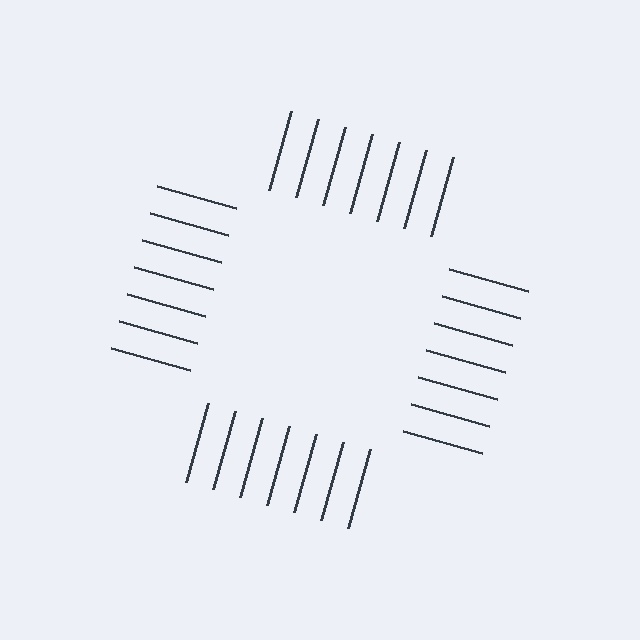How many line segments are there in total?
28 — 7 along each of the 4 edges.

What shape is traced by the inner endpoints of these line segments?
An illusory square — the line segments terminate on its edges but no continuous stroke is drawn.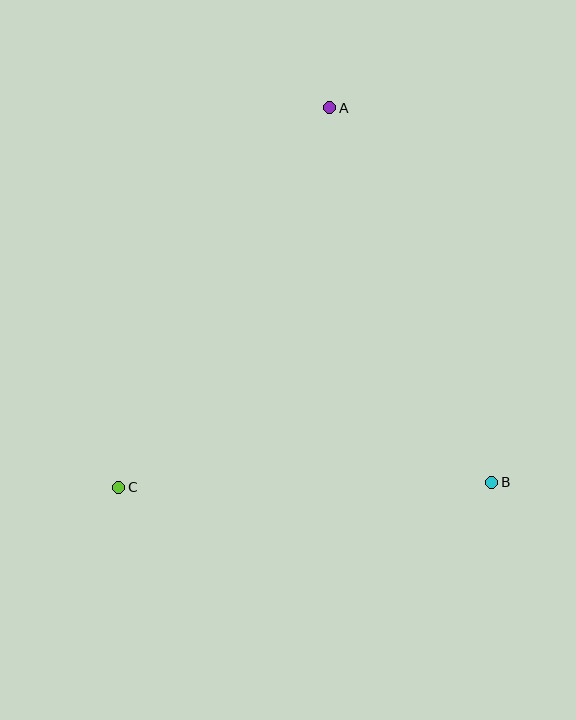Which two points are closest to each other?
Points B and C are closest to each other.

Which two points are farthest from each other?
Points A and C are farthest from each other.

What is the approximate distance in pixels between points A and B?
The distance between A and B is approximately 408 pixels.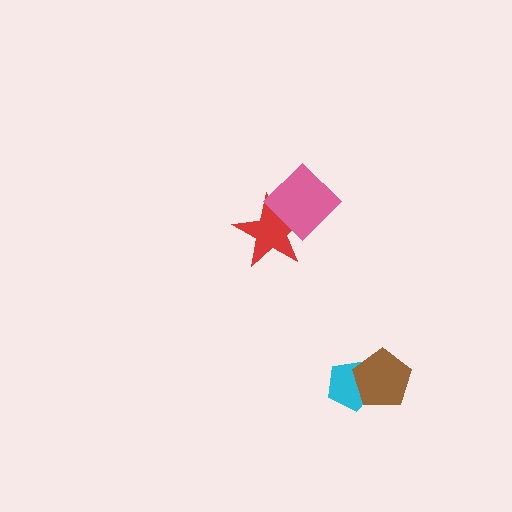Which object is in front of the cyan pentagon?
The brown pentagon is in front of the cyan pentagon.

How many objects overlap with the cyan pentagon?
1 object overlaps with the cyan pentagon.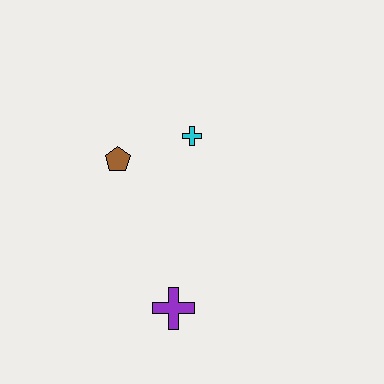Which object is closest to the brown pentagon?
The cyan cross is closest to the brown pentagon.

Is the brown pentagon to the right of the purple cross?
No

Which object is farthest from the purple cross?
The cyan cross is farthest from the purple cross.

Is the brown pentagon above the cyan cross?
No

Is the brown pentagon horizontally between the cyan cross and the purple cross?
No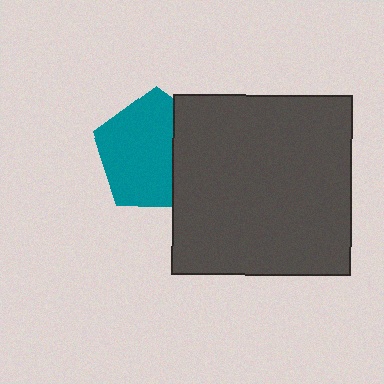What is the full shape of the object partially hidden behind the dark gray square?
The partially hidden object is a teal pentagon.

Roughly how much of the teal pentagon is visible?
Most of it is visible (roughly 67%).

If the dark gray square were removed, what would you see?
You would see the complete teal pentagon.